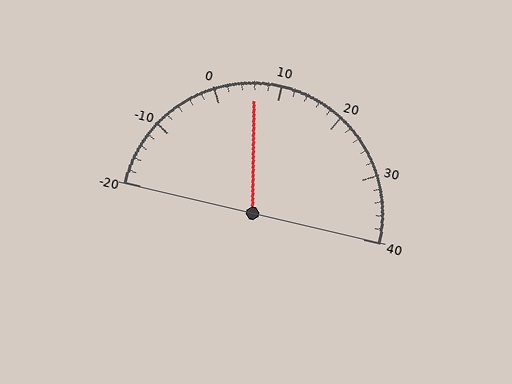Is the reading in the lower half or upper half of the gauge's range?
The reading is in the lower half of the range (-20 to 40).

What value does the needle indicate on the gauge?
The needle indicates approximately 6.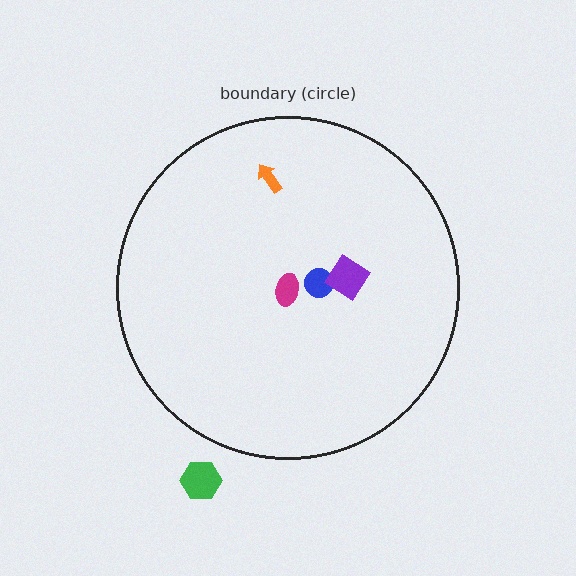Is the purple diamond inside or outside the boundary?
Inside.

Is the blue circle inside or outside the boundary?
Inside.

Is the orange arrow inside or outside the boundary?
Inside.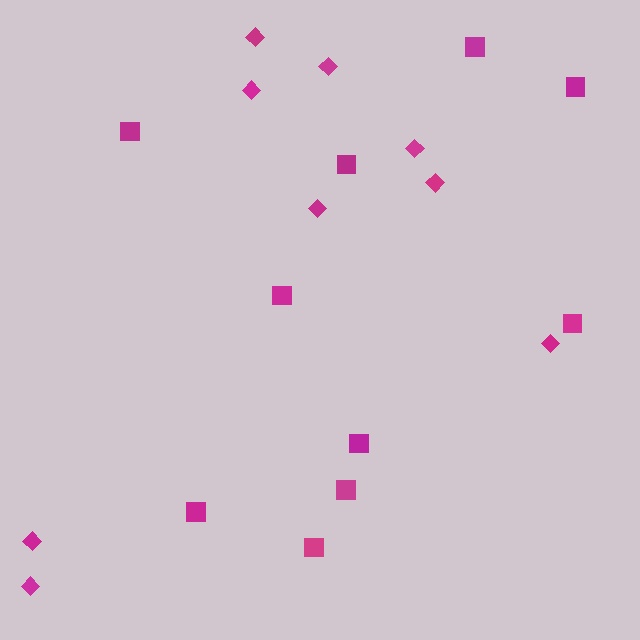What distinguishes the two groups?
There are 2 groups: one group of squares (10) and one group of diamonds (9).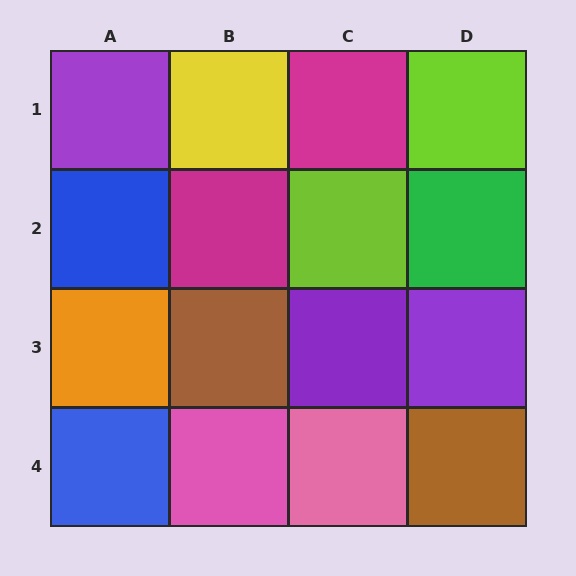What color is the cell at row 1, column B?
Yellow.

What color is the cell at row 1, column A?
Purple.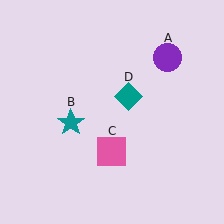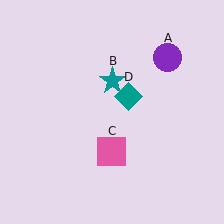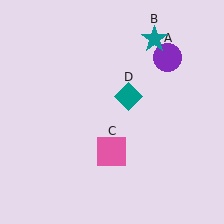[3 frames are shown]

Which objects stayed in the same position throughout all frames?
Purple circle (object A) and pink square (object C) and teal diamond (object D) remained stationary.